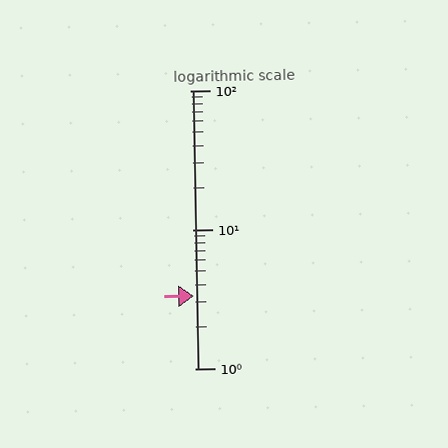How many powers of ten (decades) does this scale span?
The scale spans 2 decades, from 1 to 100.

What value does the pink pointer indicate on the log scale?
The pointer indicates approximately 3.3.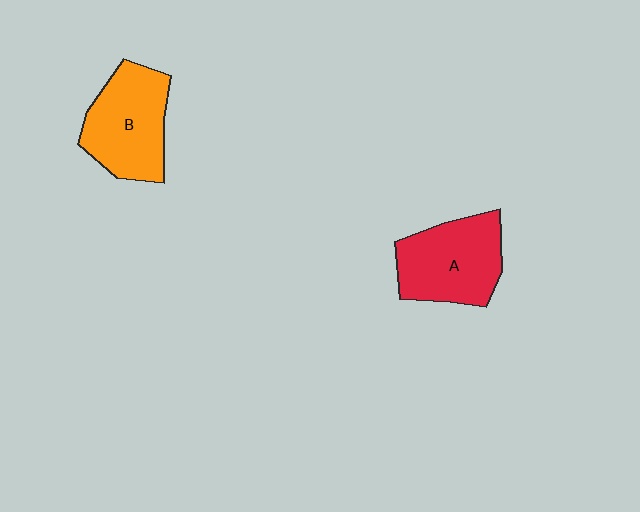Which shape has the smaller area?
Shape B (orange).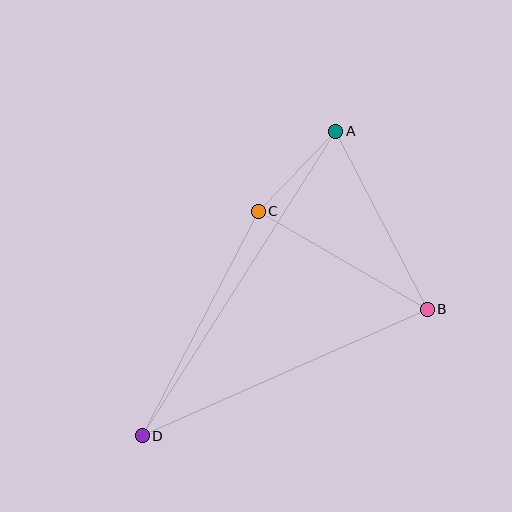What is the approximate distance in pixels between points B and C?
The distance between B and C is approximately 195 pixels.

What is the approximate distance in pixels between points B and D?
The distance between B and D is approximately 312 pixels.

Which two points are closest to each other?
Points A and C are closest to each other.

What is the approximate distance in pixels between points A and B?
The distance between A and B is approximately 200 pixels.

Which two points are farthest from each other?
Points A and D are farthest from each other.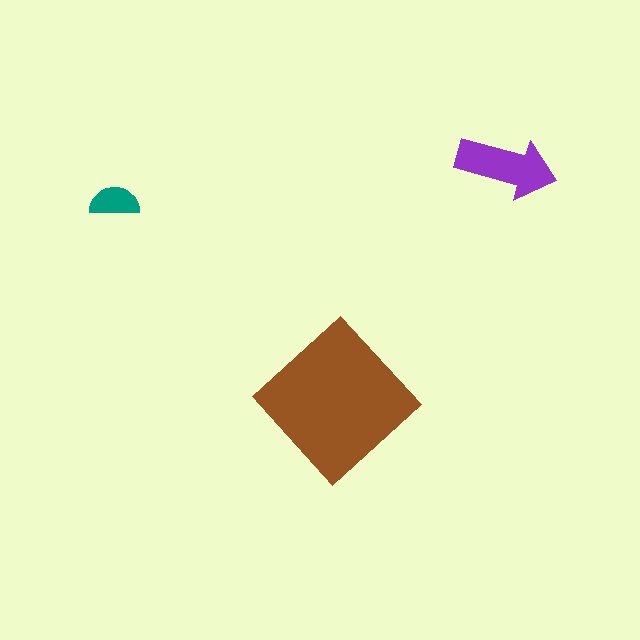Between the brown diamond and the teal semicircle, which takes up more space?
The brown diamond.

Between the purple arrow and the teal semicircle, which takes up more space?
The purple arrow.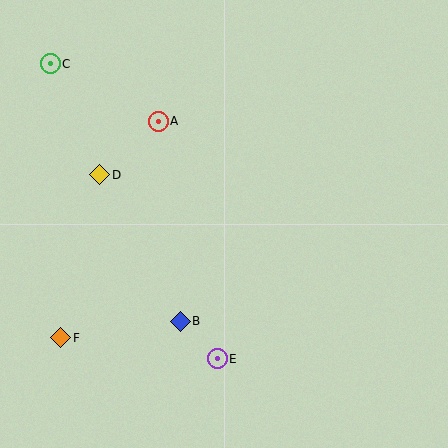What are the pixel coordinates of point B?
Point B is at (180, 321).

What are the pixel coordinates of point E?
Point E is at (217, 359).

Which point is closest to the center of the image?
Point B at (180, 321) is closest to the center.